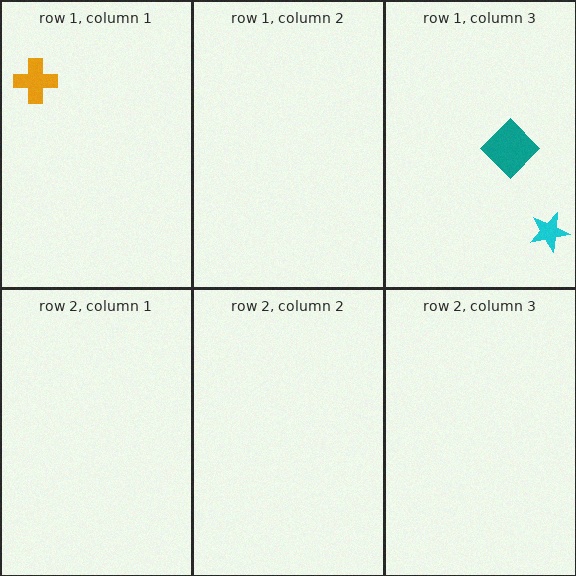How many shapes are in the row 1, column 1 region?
1.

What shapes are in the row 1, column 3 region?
The cyan star, the teal diamond.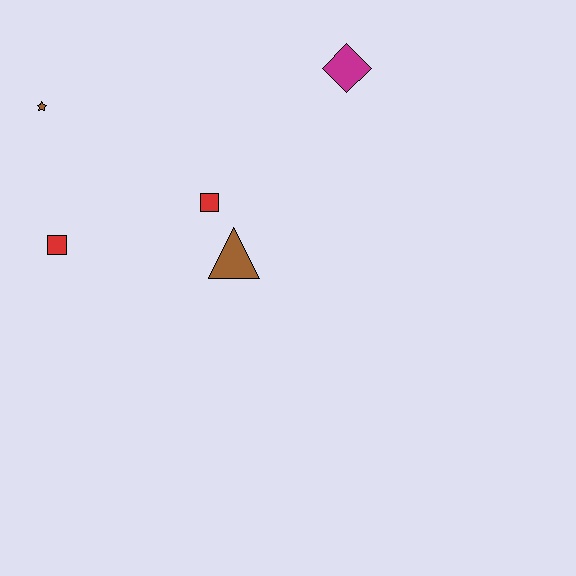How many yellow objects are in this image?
There are no yellow objects.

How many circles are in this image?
There are no circles.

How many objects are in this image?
There are 5 objects.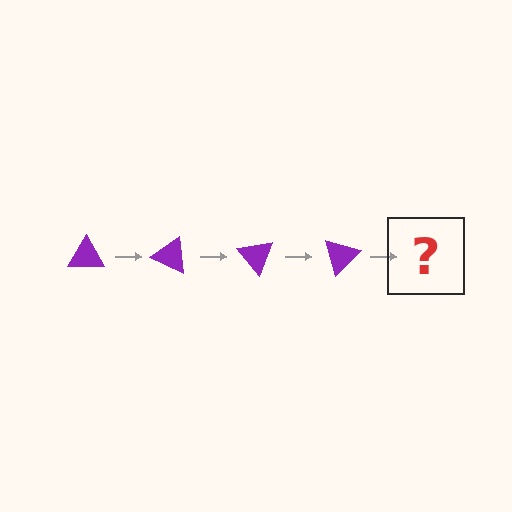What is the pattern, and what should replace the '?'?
The pattern is that the triangle rotates 25 degrees each step. The '?' should be a purple triangle rotated 100 degrees.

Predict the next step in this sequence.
The next step is a purple triangle rotated 100 degrees.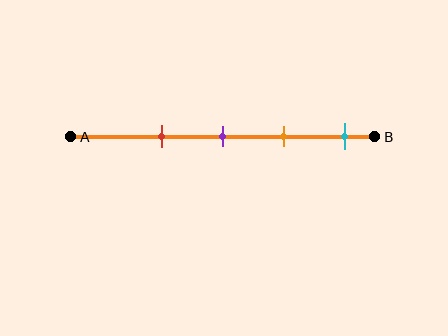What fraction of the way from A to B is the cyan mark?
The cyan mark is approximately 90% (0.9) of the way from A to B.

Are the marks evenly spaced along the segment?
Yes, the marks are approximately evenly spaced.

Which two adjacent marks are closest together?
The purple and orange marks are the closest adjacent pair.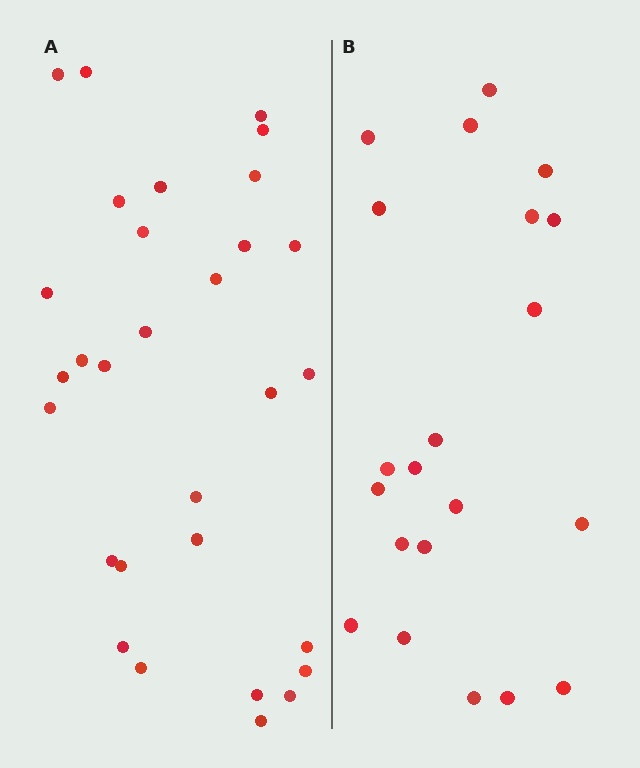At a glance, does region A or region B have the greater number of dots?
Region A (the left region) has more dots.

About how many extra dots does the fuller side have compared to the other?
Region A has roughly 8 or so more dots than region B.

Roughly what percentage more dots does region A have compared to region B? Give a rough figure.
About 45% more.